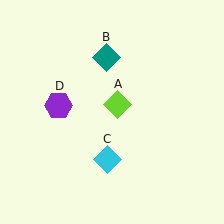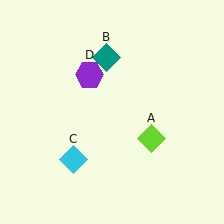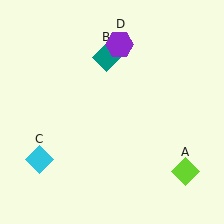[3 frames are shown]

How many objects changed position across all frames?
3 objects changed position: lime diamond (object A), cyan diamond (object C), purple hexagon (object D).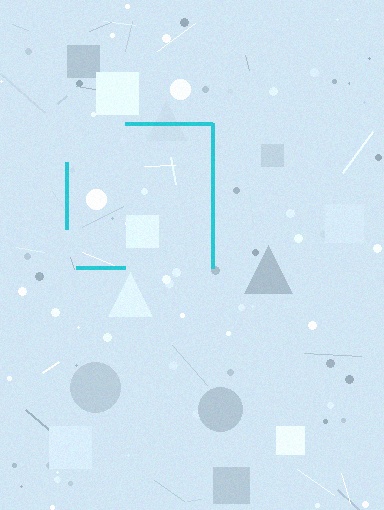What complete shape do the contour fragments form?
The contour fragments form a square.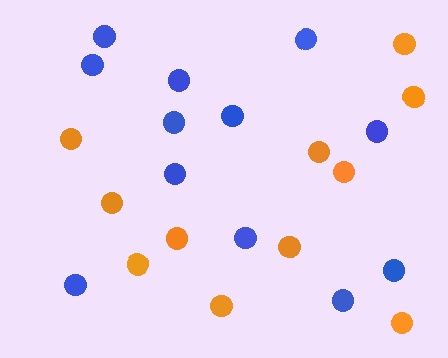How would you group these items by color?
There are 2 groups: one group of orange circles (11) and one group of blue circles (12).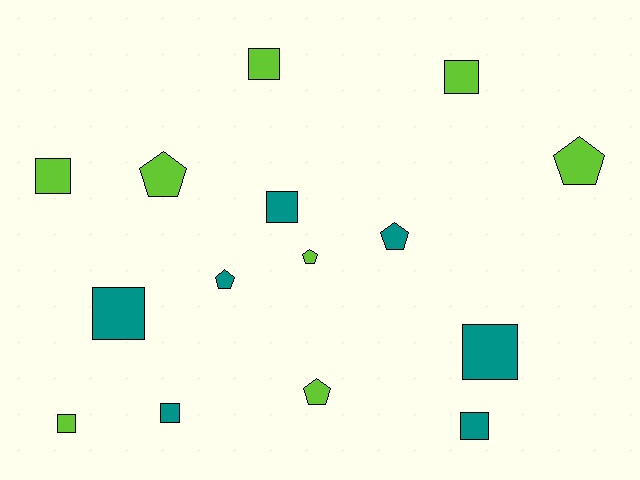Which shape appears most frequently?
Square, with 9 objects.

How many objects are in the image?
There are 15 objects.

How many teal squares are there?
There are 5 teal squares.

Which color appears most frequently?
Lime, with 8 objects.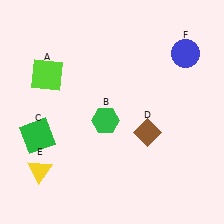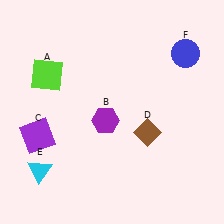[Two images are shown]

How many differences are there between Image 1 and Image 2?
There are 3 differences between the two images.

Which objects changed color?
B changed from green to purple. C changed from green to purple. E changed from yellow to cyan.